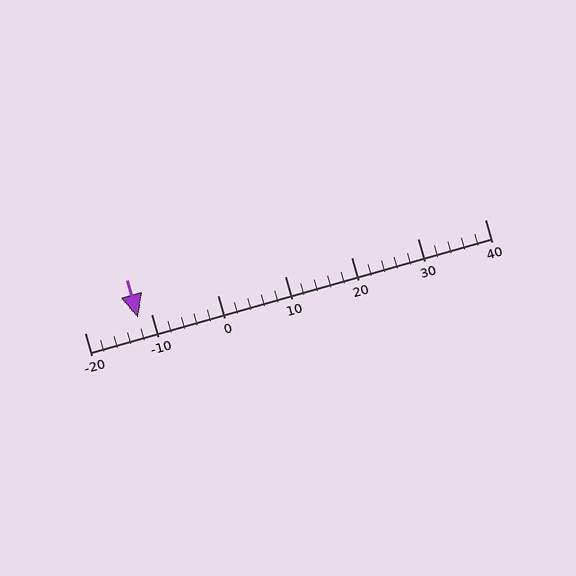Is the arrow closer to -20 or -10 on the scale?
The arrow is closer to -10.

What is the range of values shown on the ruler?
The ruler shows values from -20 to 40.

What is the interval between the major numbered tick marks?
The major tick marks are spaced 10 units apart.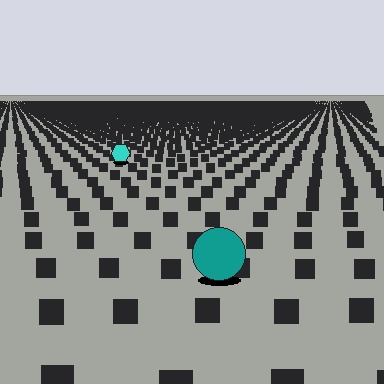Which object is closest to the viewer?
The teal circle is closest. The texture marks near it are larger and more spread out.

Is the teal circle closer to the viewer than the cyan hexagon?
Yes. The teal circle is closer — you can tell from the texture gradient: the ground texture is coarser near it.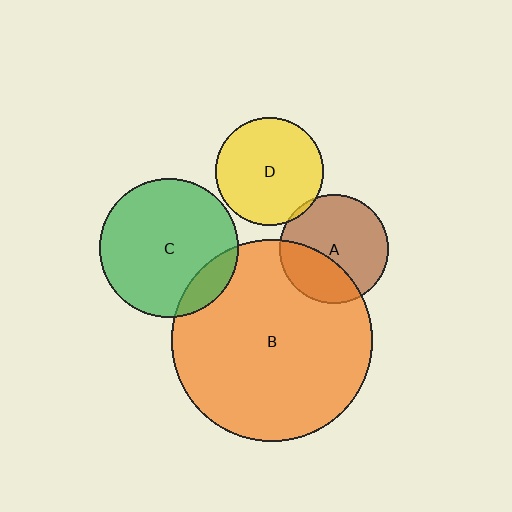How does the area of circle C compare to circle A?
Approximately 1.6 times.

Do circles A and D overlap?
Yes.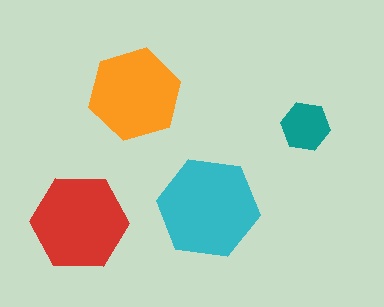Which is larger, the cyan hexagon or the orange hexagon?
The cyan one.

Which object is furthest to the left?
The red hexagon is leftmost.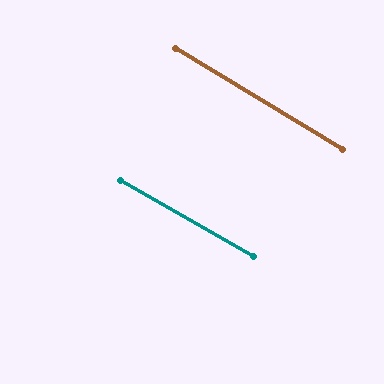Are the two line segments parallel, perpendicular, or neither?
Parallel — their directions differ by only 1.2°.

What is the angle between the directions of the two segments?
Approximately 1 degree.